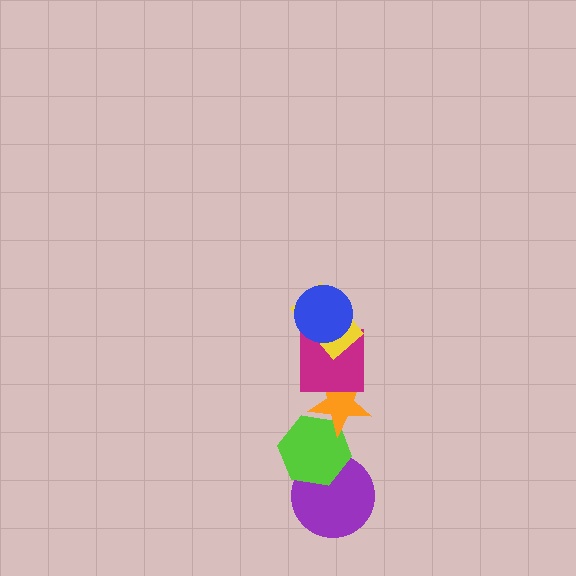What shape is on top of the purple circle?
The lime hexagon is on top of the purple circle.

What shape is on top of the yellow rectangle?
The blue circle is on top of the yellow rectangle.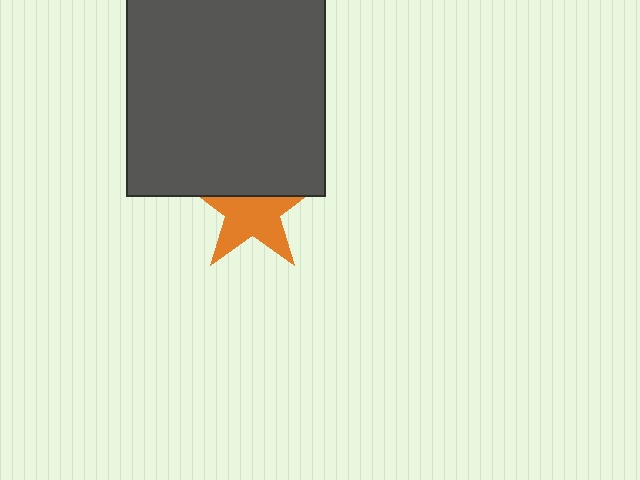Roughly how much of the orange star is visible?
About half of it is visible (roughly 61%).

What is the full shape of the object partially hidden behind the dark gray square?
The partially hidden object is an orange star.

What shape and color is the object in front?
The object in front is a dark gray square.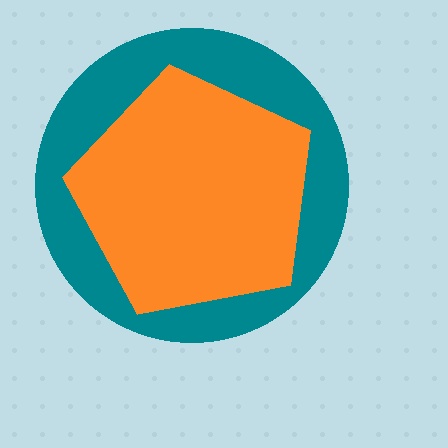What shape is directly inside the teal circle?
The orange pentagon.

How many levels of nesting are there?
2.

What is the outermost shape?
The teal circle.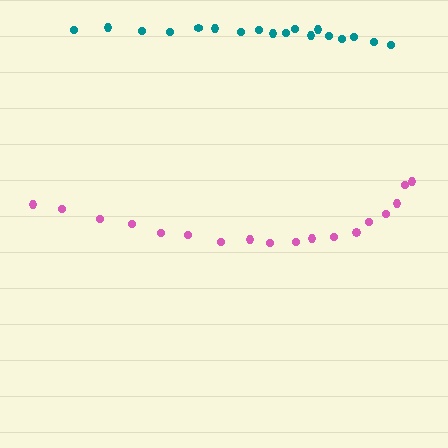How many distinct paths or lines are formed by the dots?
There are 2 distinct paths.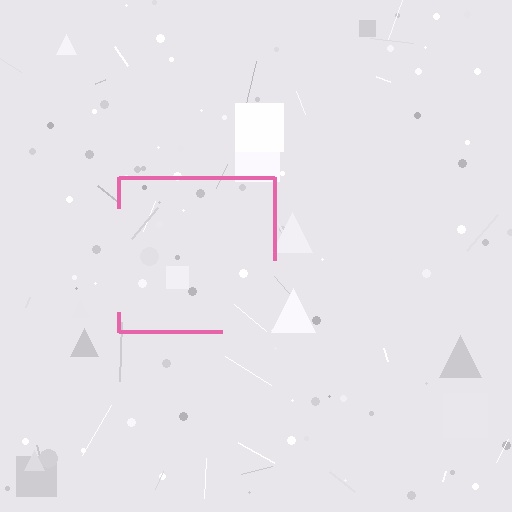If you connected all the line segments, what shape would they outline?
They would outline a square.